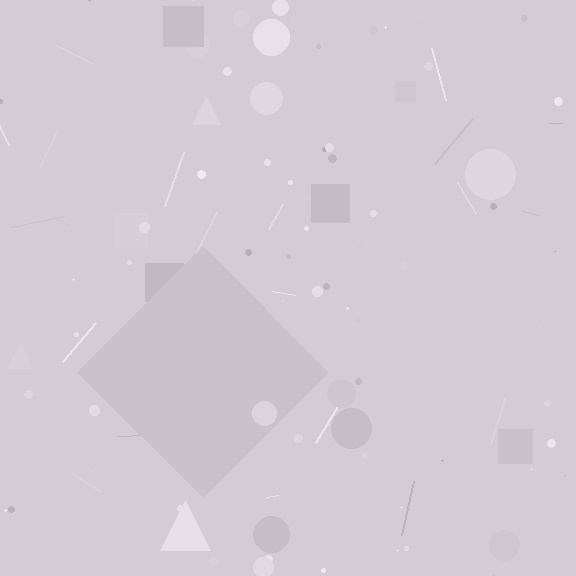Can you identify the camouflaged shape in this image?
The camouflaged shape is a diamond.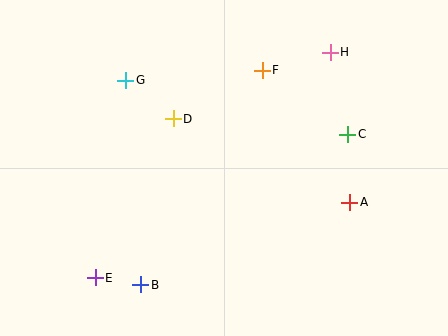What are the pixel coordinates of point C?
Point C is at (348, 134).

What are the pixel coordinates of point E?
Point E is at (95, 278).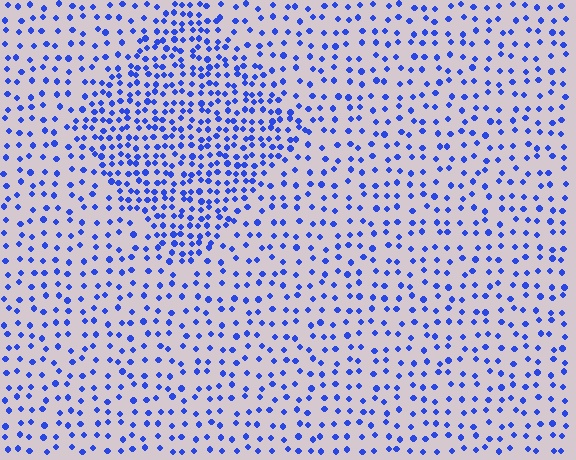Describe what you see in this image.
The image contains small blue elements arranged at two different densities. A diamond-shaped region is visible where the elements are more densely packed than the surrounding area.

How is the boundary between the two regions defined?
The boundary is defined by a change in element density (approximately 2.0x ratio). All elements are the same color, size, and shape.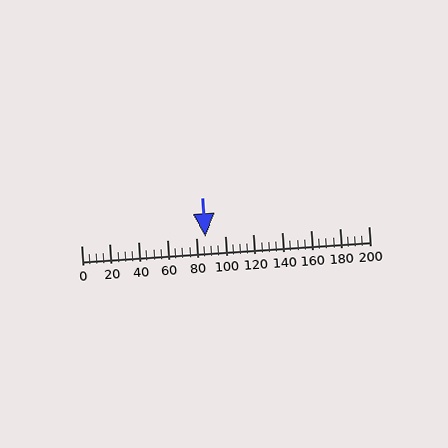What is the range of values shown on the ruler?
The ruler shows values from 0 to 200.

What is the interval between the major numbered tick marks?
The major tick marks are spaced 20 units apart.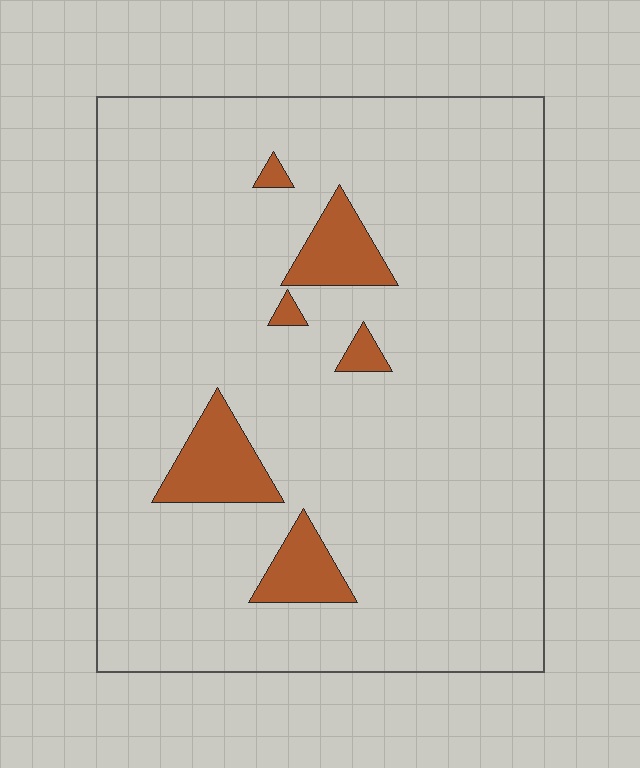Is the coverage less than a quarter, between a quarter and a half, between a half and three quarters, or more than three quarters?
Less than a quarter.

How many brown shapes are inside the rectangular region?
6.